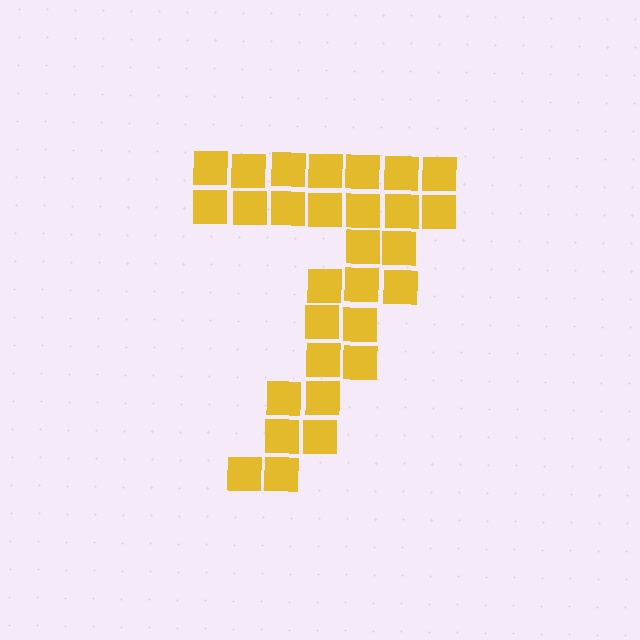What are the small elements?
The small elements are squares.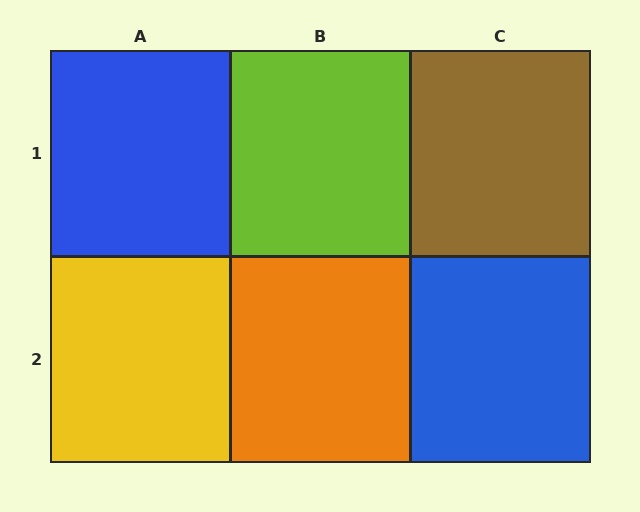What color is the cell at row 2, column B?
Orange.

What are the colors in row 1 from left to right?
Blue, lime, brown.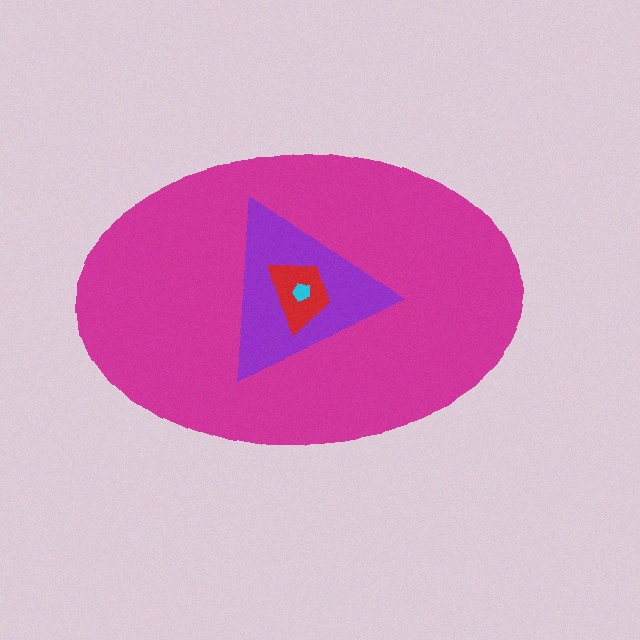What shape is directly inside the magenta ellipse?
The purple triangle.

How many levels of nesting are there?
4.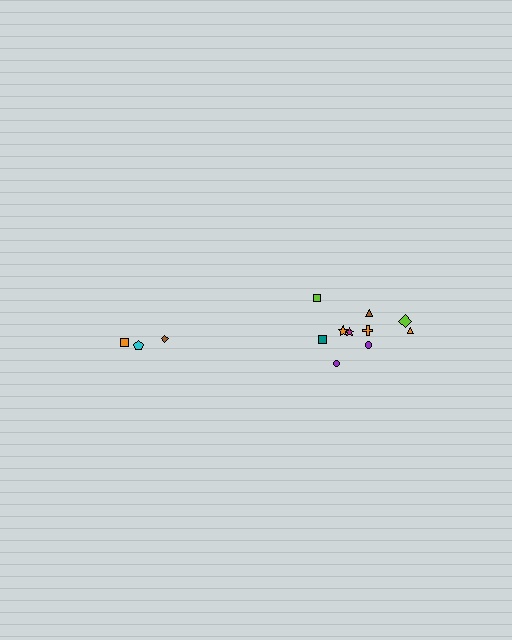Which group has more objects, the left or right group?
The right group.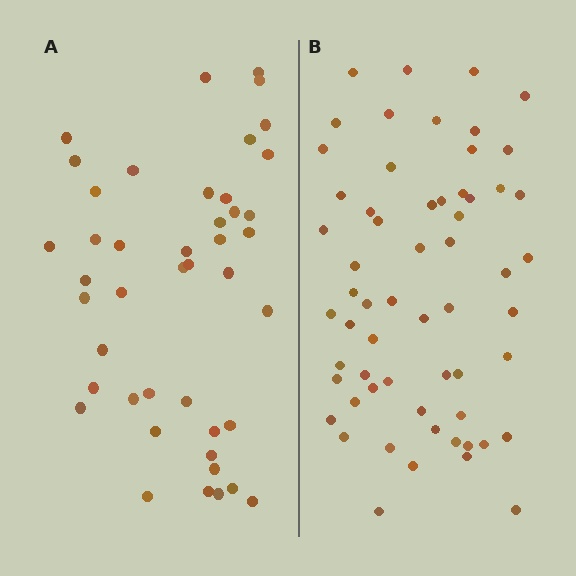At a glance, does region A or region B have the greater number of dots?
Region B (the right region) has more dots.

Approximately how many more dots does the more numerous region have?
Region B has approximately 15 more dots than region A.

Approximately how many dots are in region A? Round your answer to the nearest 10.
About 40 dots. (The exact count is 44, which rounds to 40.)